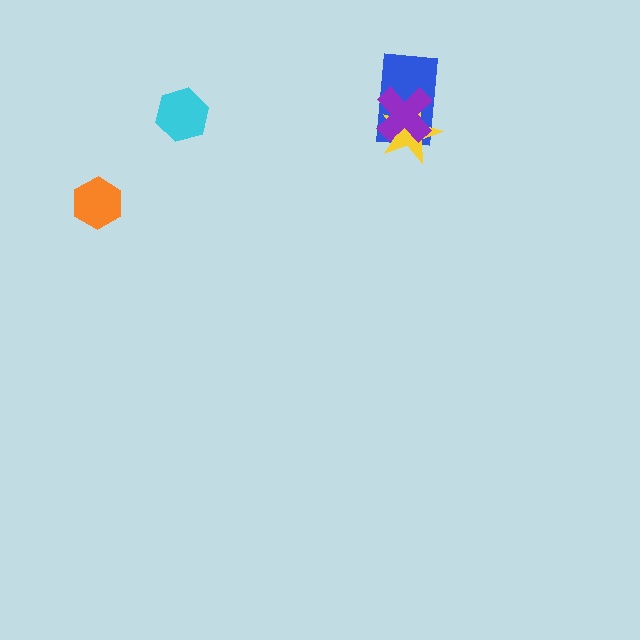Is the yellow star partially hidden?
Yes, it is partially covered by another shape.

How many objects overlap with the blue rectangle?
2 objects overlap with the blue rectangle.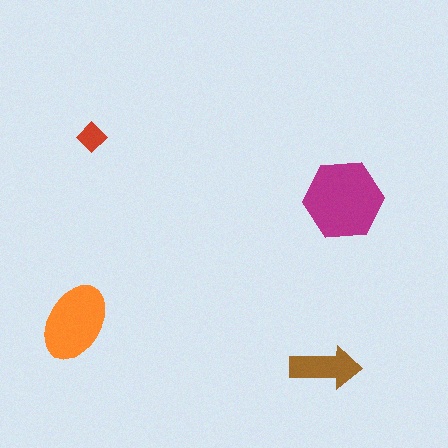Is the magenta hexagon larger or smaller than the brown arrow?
Larger.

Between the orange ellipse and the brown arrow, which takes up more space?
The orange ellipse.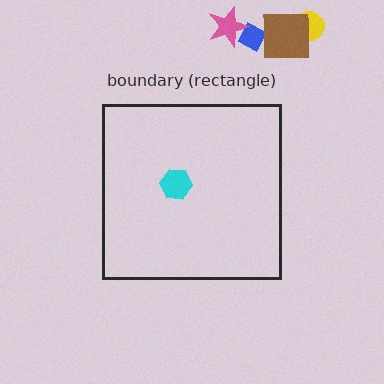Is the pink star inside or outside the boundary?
Outside.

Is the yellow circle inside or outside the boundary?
Outside.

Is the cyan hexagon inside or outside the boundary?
Inside.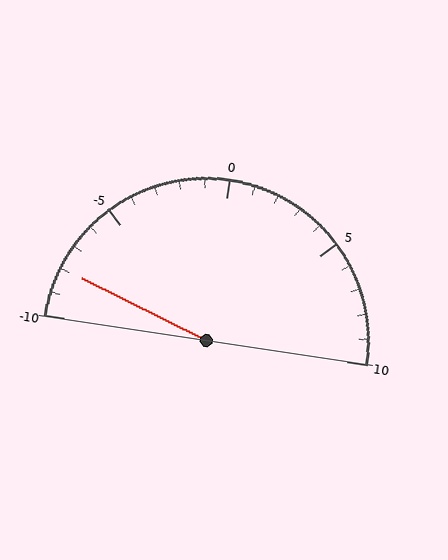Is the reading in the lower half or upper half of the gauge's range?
The reading is in the lower half of the range (-10 to 10).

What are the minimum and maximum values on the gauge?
The gauge ranges from -10 to 10.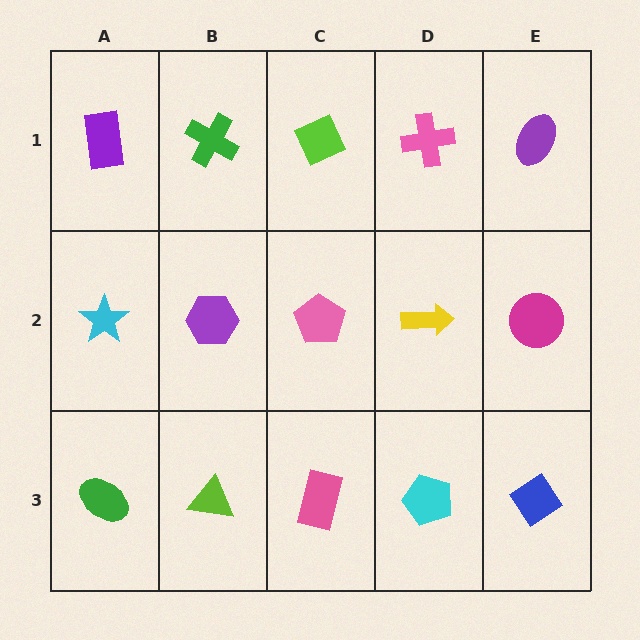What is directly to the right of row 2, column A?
A purple hexagon.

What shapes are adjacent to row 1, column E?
A magenta circle (row 2, column E), a pink cross (row 1, column D).